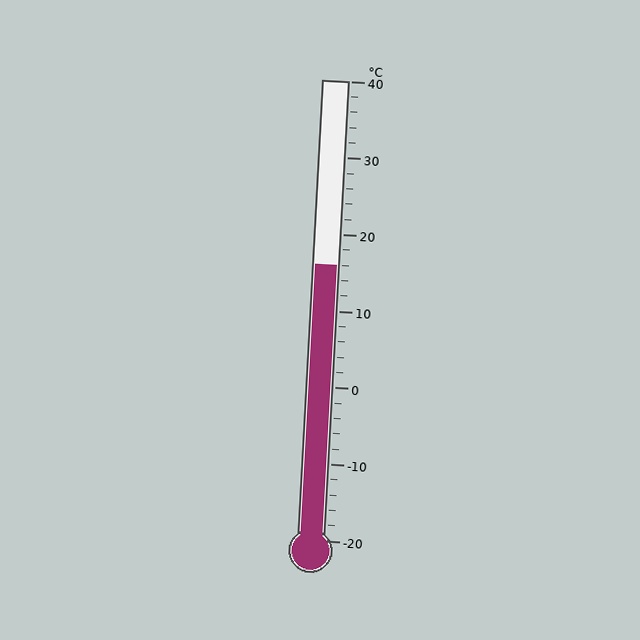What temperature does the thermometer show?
The thermometer shows approximately 16°C.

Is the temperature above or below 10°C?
The temperature is above 10°C.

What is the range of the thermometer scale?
The thermometer scale ranges from -20°C to 40°C.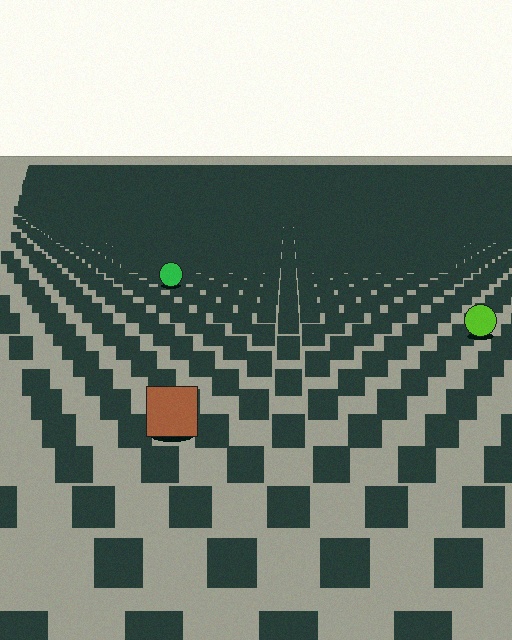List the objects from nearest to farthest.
From nearest to farthest: the brown square, the lime circle, the green circle.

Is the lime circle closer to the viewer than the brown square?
No. The brown square is closer — you can tell from the texture gradient: the ground texture is coarser near it.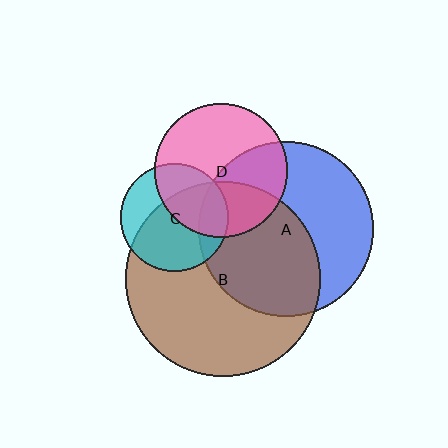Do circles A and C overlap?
Yes.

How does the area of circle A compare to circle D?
Approximately 1.7 times.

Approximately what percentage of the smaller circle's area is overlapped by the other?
Approximately 20%.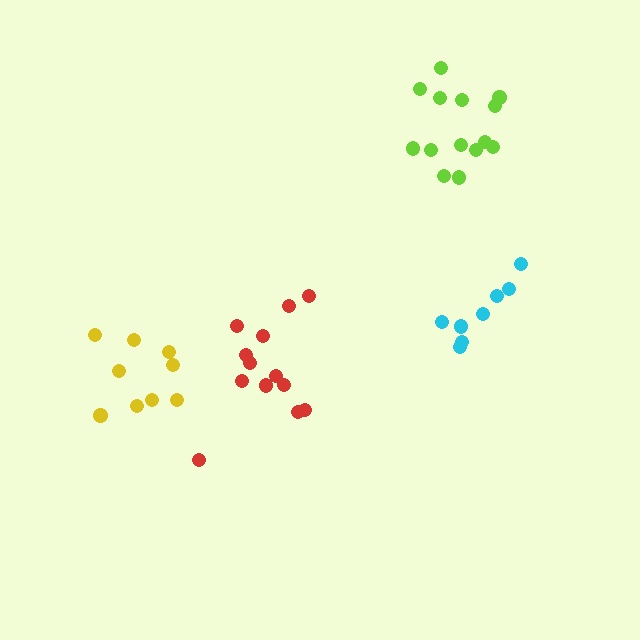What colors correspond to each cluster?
The clusters are colored: yellow, cyan, red, lime.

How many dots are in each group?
Group 1: 9 dots, Group 2: 8 dots, Group 3: 13 dots, Group 4: 14 dots (44 total).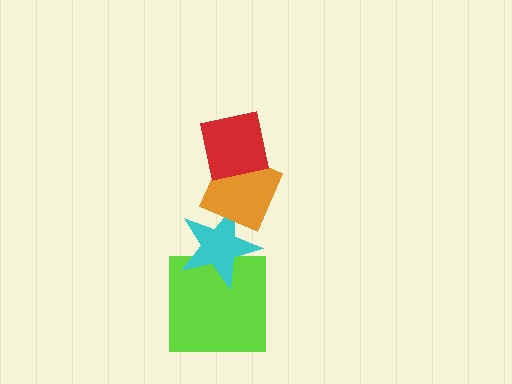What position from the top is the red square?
The red square is 1st from the top.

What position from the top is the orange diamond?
The orange diamond is 2nd from the top.